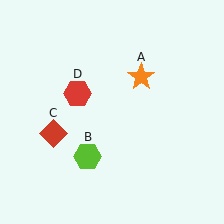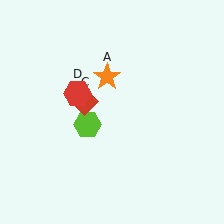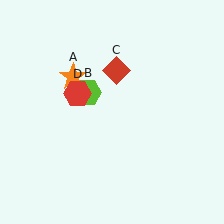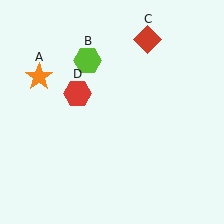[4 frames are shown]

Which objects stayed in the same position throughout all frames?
Red hexagon (object D) remained stationary.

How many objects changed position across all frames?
3 objects changed position: orange star (object A), lime hexagon (object B), red diamond (object C).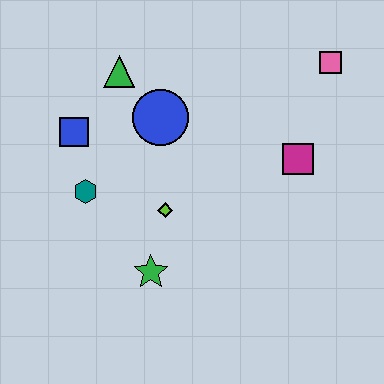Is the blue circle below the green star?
No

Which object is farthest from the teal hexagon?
The pink square is farthest from the teal hexagon.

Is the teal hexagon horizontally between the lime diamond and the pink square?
No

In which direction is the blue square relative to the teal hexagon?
The blue square is above the teal hexagon.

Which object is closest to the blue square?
The teal hexagon is closest to the blue square.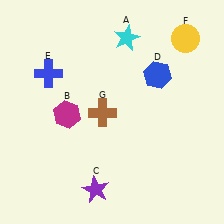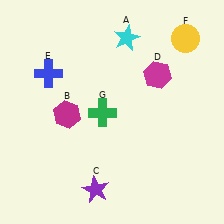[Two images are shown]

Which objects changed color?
D changed from blue to magenta. G changed from brown to green.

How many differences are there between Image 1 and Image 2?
There are 2 differences between the two images.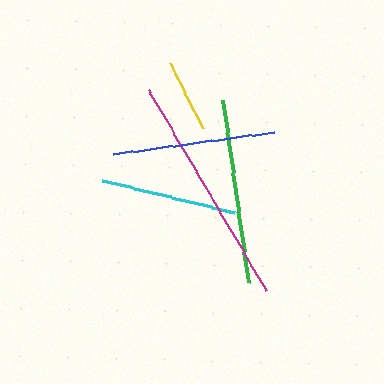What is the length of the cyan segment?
The cyan segment is approximately 135 pixels long.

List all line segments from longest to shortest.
From longest to shortest: magenta, green, blue, cyan, yellow.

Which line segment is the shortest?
The yellow line is the shortest at approximately 73 pixels.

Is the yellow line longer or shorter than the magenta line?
The magenta line is longer than the yellow line.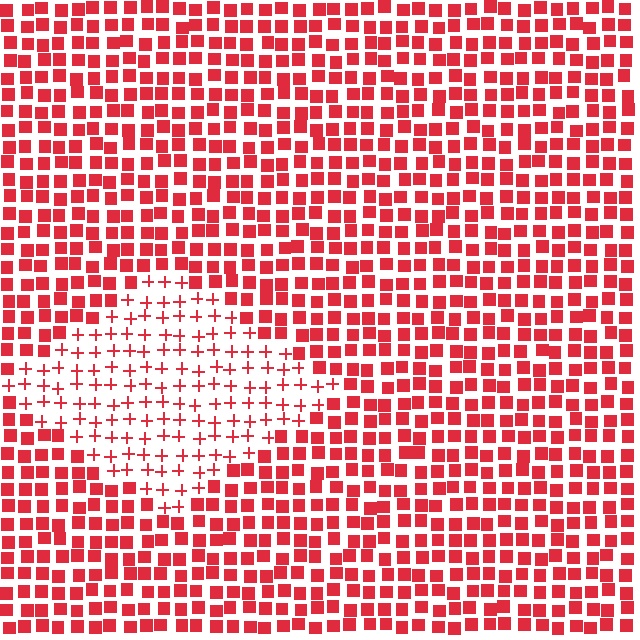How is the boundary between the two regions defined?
The boundary is defined by a change in element shape: plus signs inside vs. squares outside. All elements share the same color and spacing.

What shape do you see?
I see a diamond.